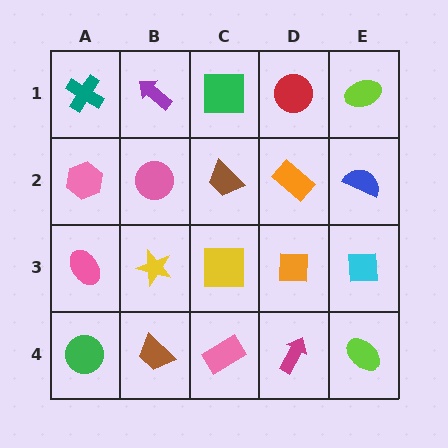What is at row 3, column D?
An orange square.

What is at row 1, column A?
A teal cross.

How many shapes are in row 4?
5 shapes.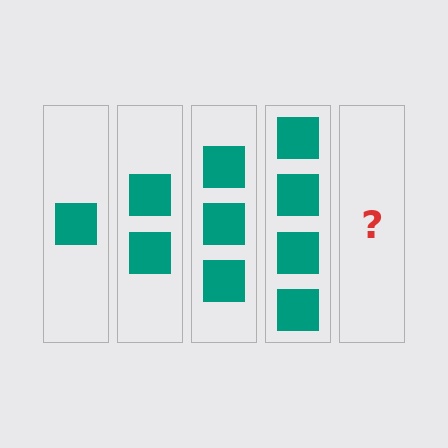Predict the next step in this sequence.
The next step is 5 squares.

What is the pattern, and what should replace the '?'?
The pattern is that each step adds one more square. The '?' should be 5 squares.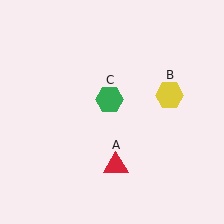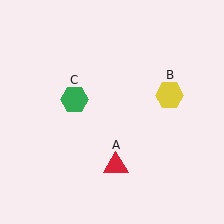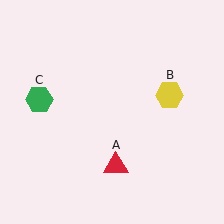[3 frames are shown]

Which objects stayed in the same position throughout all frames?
Red triangle (object A) and yellow hexagon (object B) remained stationary.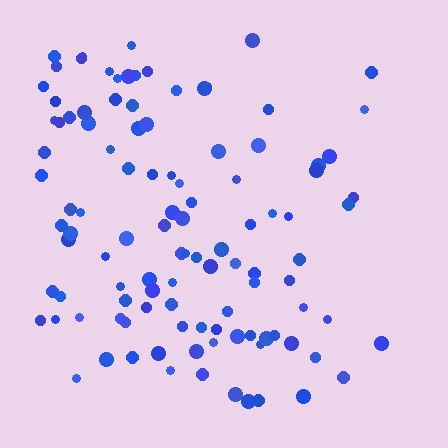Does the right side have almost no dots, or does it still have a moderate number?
Still a moderate number, just noticeably fewer than the left.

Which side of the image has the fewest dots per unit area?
The right.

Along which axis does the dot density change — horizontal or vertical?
Horizontal.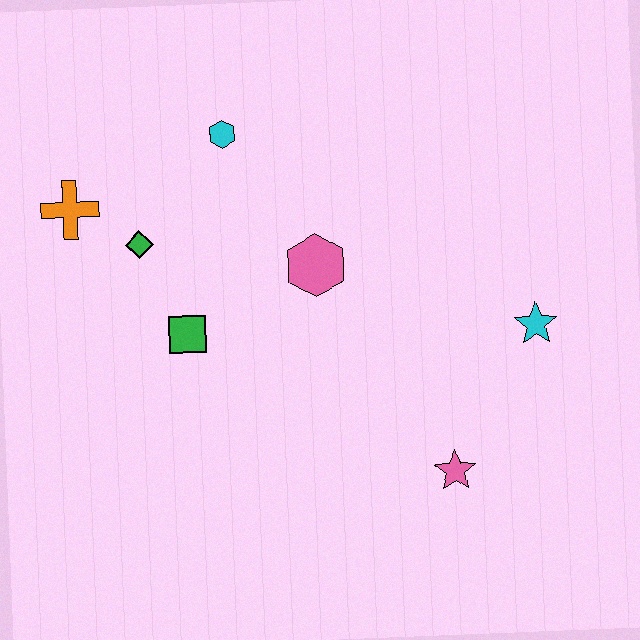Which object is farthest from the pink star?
The orange cross is farthest from the pink star.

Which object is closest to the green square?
The green diamond is closest to the green square.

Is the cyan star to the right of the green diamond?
Yes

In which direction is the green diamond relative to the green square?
The green diamond is above the green square.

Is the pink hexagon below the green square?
No